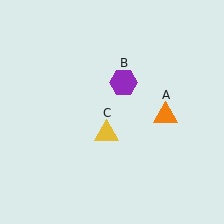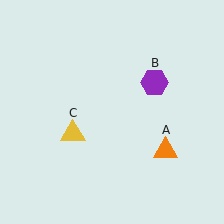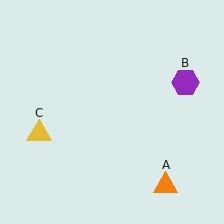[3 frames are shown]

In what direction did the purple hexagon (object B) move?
The purple hexagon (object B) moved right.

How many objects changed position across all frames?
3 objects changed position: orange triangle (object A), purple hexagon (object B), yellow triangle (object C).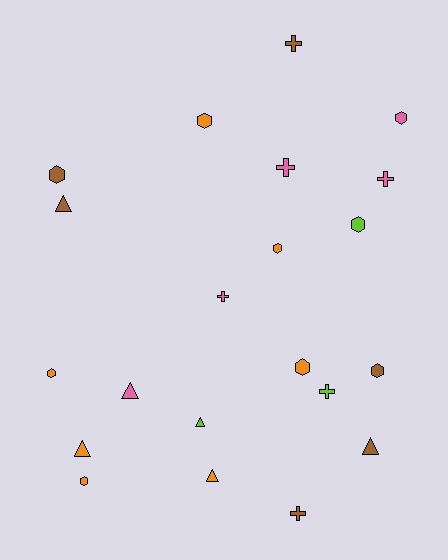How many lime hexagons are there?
There is 1 lime hexagon.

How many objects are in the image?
There are 21 objects.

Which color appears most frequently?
Orange, with 7 objects.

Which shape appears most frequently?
Hexagon, with 9 objects.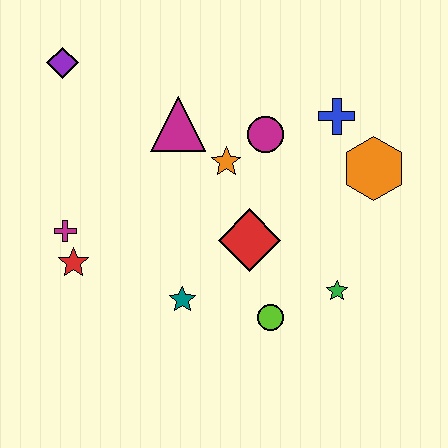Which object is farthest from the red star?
The orange hexagon is farthest from the red star.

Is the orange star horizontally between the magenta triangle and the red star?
No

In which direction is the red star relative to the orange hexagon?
The red star is to the left of the orange hexagon.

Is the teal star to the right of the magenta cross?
Yes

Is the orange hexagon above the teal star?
Yes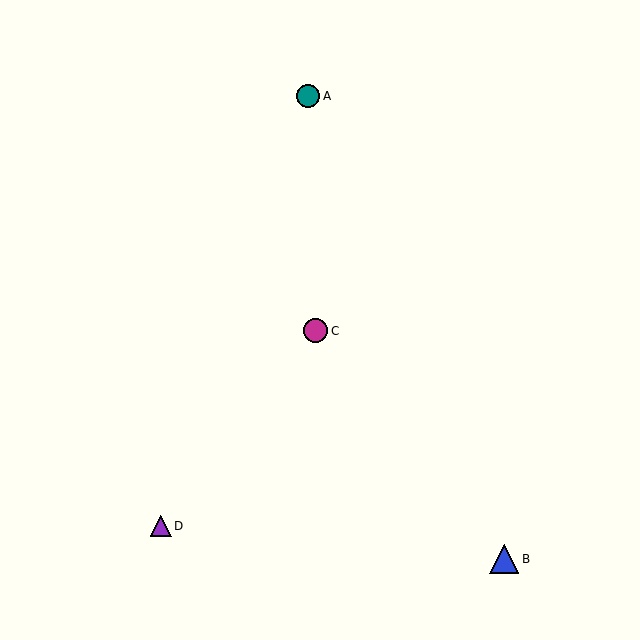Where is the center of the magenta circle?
The center of the magenta circle is at (316, 331).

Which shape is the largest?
The blue triangle (labeled B) is the largest.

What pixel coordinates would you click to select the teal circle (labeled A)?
Click at (308, 96) to select the teal circle A.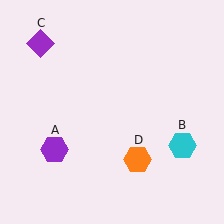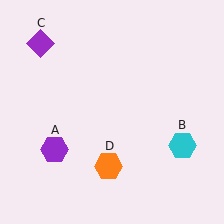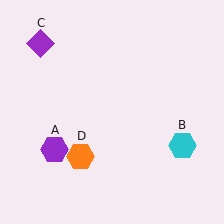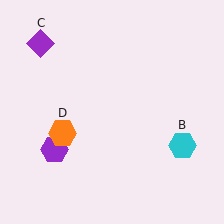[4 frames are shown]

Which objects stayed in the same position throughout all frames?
Purple hexagon (object A) and cyan hexagon (object B) and purple diamond (object C) remained stationary.